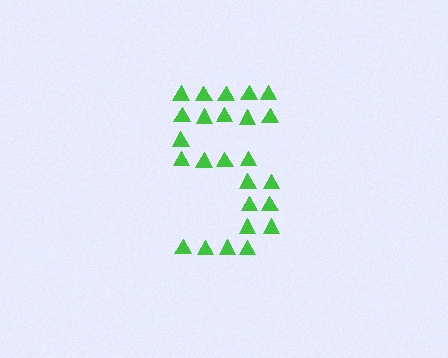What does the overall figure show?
The overall figure shows the digit 5.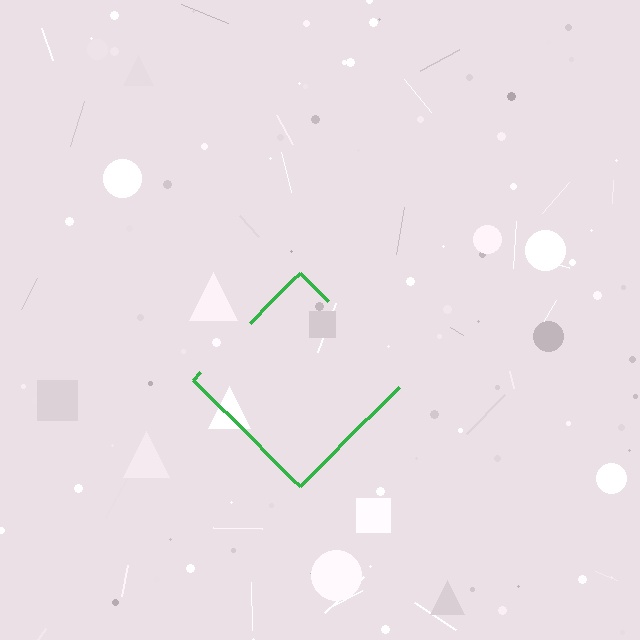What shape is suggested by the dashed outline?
The dashed outline suggests a diamond.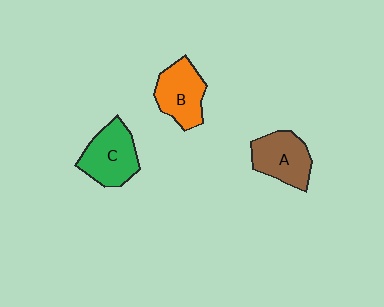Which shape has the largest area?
Shape C (green).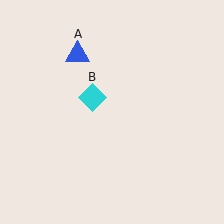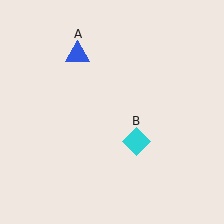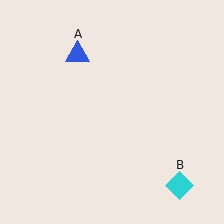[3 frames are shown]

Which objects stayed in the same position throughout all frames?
Blue triangle (object A) remained stationary.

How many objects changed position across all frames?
1 object changed position: cyan diamond (object B).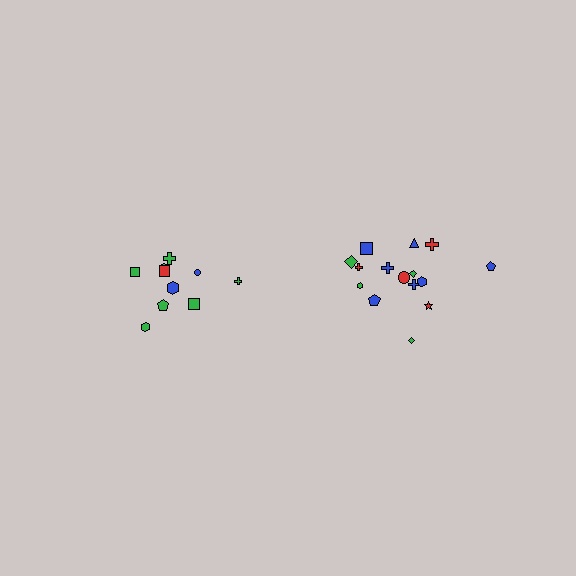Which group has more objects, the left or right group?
The right group.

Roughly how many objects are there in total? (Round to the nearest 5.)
Roughly 25 objects in total.